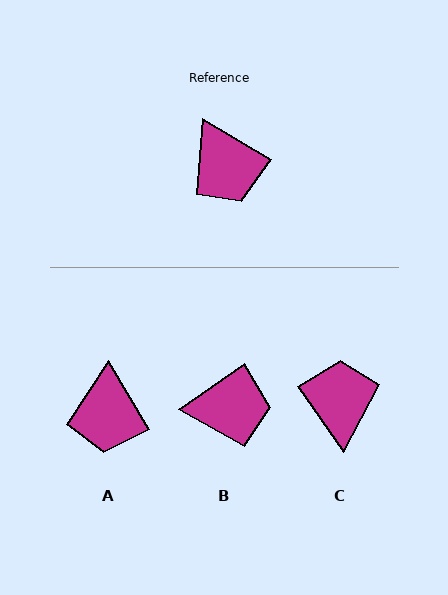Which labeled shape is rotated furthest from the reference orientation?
C, about 157 degrees away.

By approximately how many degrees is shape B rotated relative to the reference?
Approximately 66 degrees counter-clockwise.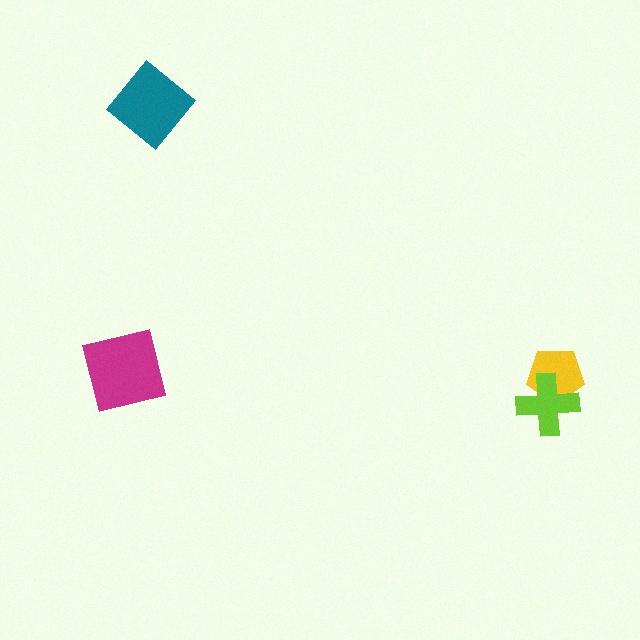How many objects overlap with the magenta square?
0 objects overlap with the magenta square.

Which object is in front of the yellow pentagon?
The lime cross is in front of the yellow pentagon.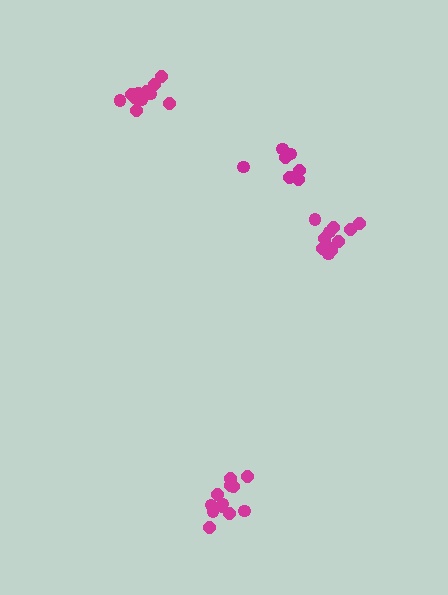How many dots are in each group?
Group 1: 11 dots, Group 2: 8 dots, Group 3: 13 dots, Group 4: 11 dots (43 total).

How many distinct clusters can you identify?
There are 4 distinct clusters.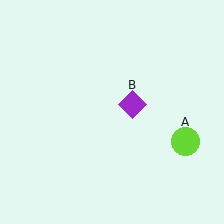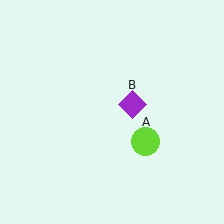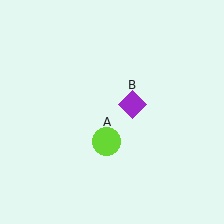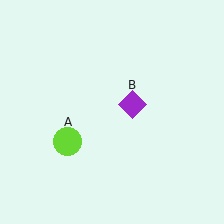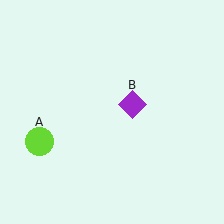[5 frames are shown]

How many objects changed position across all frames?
1 object changed position: lime circle (object A).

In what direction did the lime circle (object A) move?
The lime circle (object A) moved left.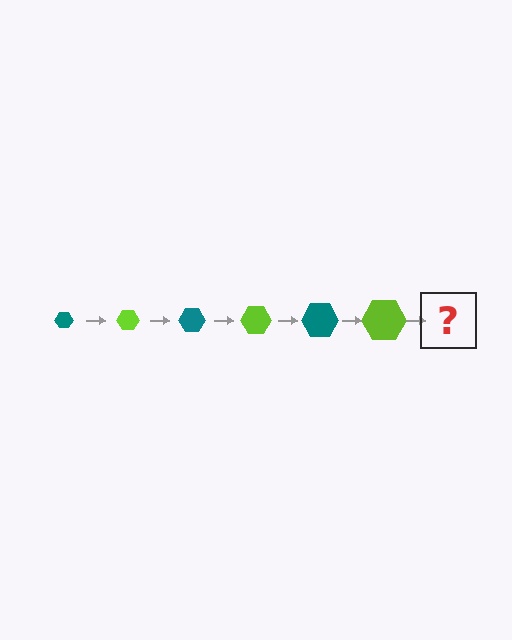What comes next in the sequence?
The next element should be a teal hexagon, larger than the previous one.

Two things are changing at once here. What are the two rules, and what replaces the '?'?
The two rules are that the hexagon grows larger each step and the color cycles through teal and lime. The '?' should be a teal hexagon, larger than the previous one.